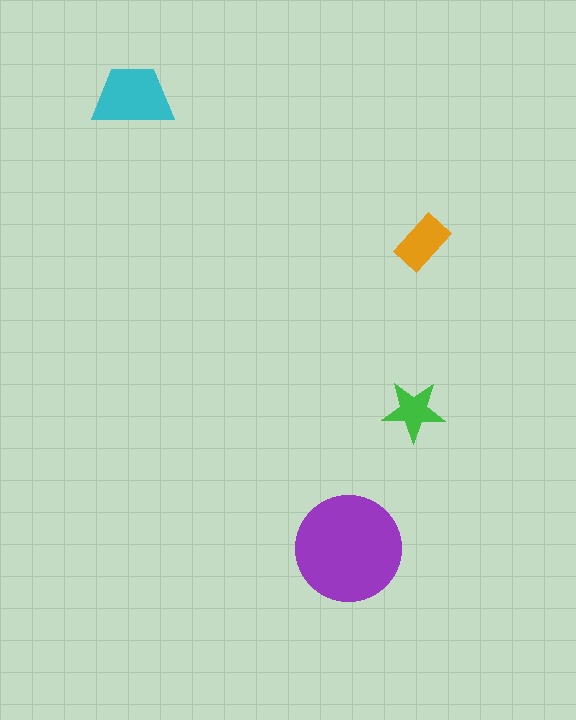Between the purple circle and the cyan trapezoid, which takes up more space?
The purple circle.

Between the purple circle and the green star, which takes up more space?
The purple circle.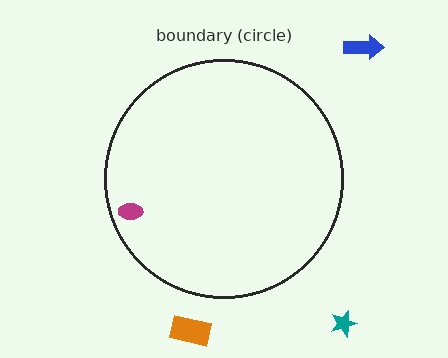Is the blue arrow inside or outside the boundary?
Outside.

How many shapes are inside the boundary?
1 inside, 3 outside.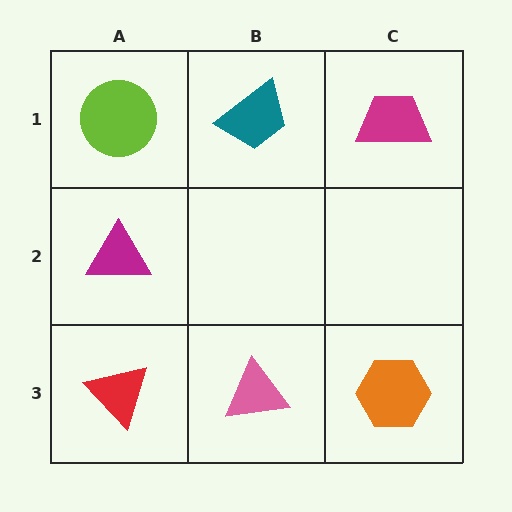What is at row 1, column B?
A teal trapezoid.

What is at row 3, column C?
An orange hexagon.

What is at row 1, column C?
A magenta trapezoid.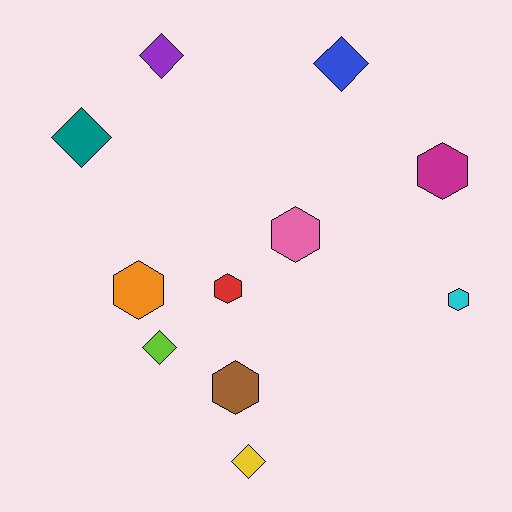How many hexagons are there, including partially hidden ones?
There are 6 hexagons.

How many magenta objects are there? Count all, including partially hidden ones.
There is 1 magenta object.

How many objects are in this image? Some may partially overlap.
There are 11 objects.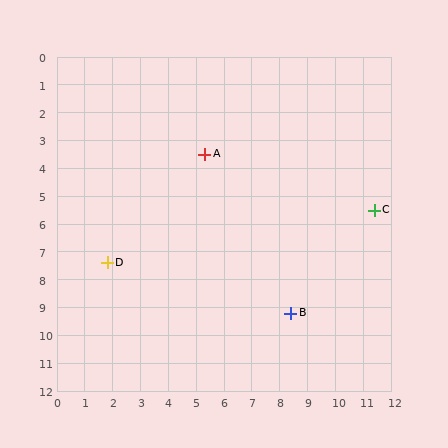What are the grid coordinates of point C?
Point C is at approximately (11.4, 5.5).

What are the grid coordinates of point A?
Point A is at approximately (5.3, 3.5).